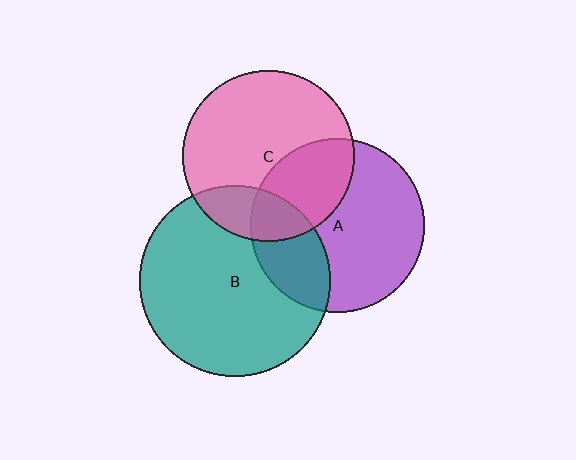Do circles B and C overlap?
Yes.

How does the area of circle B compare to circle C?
Approximately 1.2 times.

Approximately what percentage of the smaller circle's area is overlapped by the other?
Approximately 20%.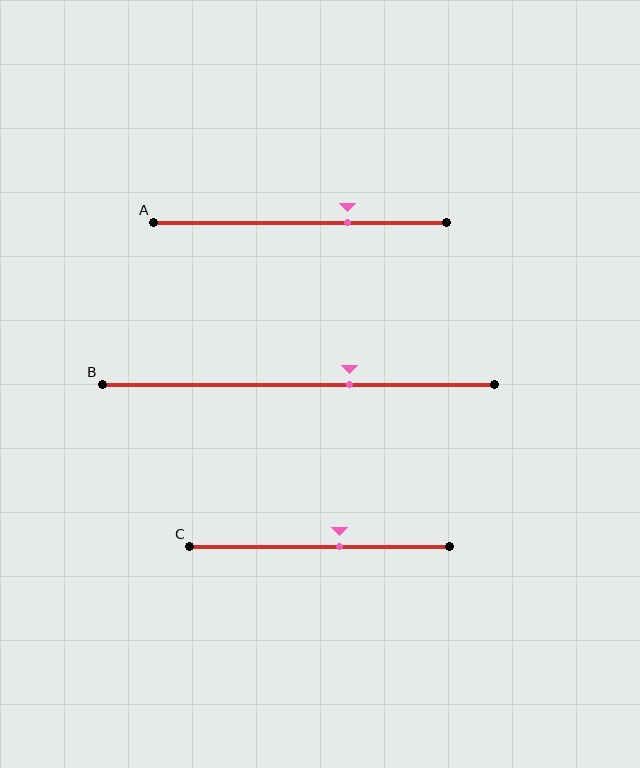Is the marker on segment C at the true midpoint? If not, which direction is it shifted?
No, the marker on segment C is shifted to the right by about 8% of the segment length.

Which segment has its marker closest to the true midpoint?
Segment C has its marker closest to the true midpoint.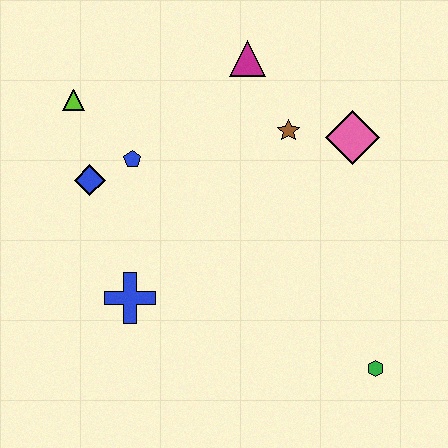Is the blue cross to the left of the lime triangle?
No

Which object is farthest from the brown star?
The green hexagon is farthest from the brown star.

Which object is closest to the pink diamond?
The brown star is closest to the pink diamond.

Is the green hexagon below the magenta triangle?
Yes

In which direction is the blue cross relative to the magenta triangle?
The blue cross is below the magenta triangle.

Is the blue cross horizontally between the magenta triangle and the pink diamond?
No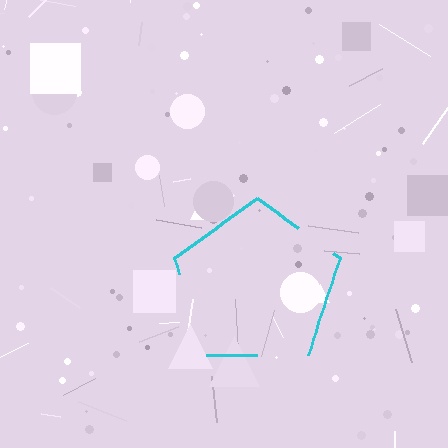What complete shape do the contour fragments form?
The contour fragments form a pentagon.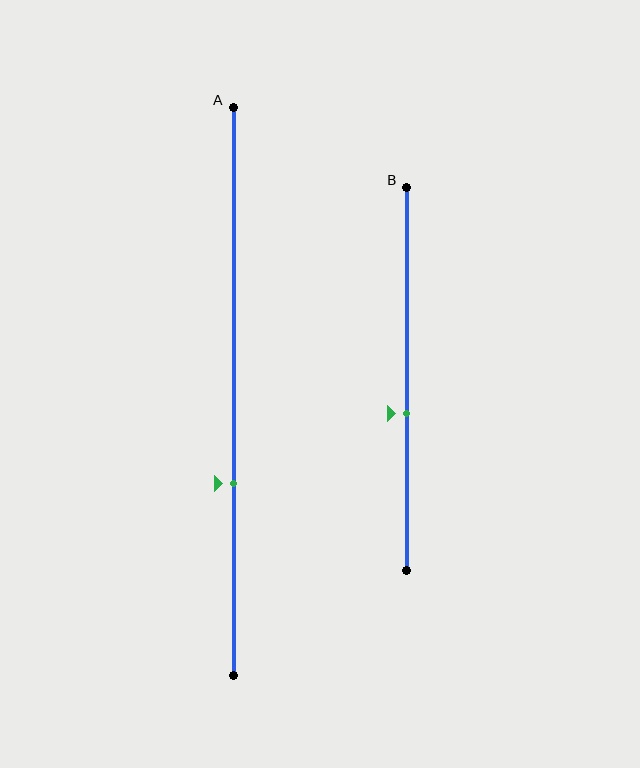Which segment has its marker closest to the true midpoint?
Segment B has its marker closest to the true midpoint.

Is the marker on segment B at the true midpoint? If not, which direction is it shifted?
No, the marker on segment B is shifted downward by about 9% of the segment length.